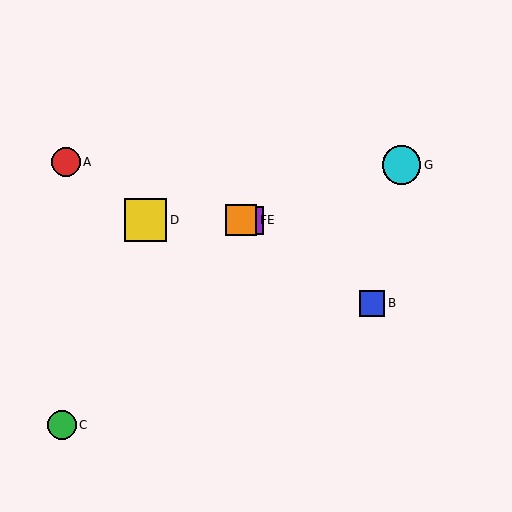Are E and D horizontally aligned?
Yes, both are at y≈220.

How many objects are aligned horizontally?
3 objects (D, E, F) are aligned horizontally.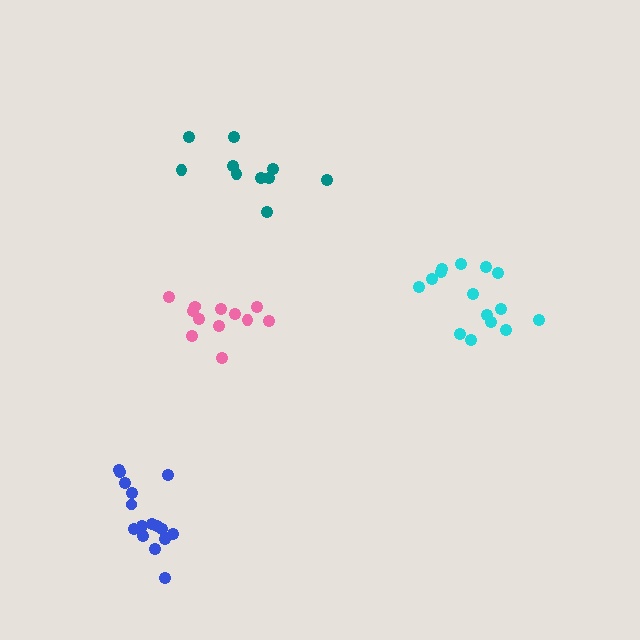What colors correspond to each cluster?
The clusters are colored: cyan, pink, teal, blue.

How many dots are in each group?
Group 1: 15 dots, Group 2: 12 dots, Group 3: 10 dots, Group 4: 16 dots (53 total).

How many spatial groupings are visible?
There are 4 spatial groupings.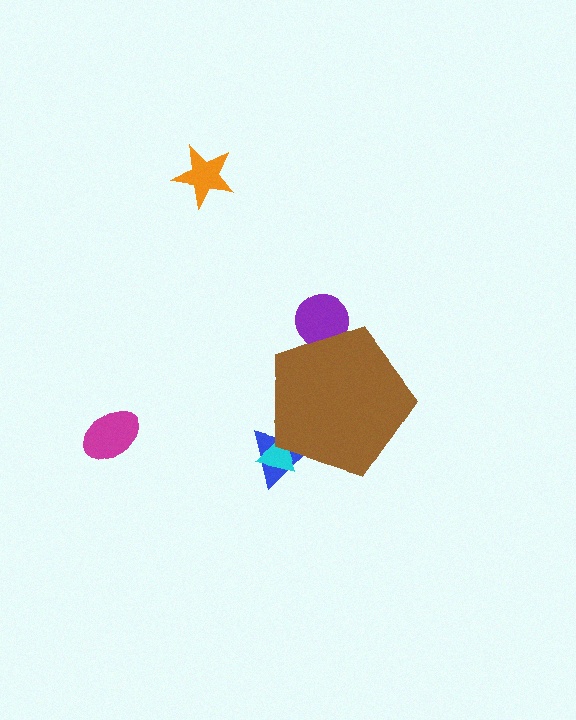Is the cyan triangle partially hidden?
Yes, the cyan triangle is partially hidden behind the brown pentagon.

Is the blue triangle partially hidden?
Yes, the blue triangle is partially hidden behind the brown pentagon.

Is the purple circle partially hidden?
Yes, the purple circle is partially hidden behind the brown pentagon.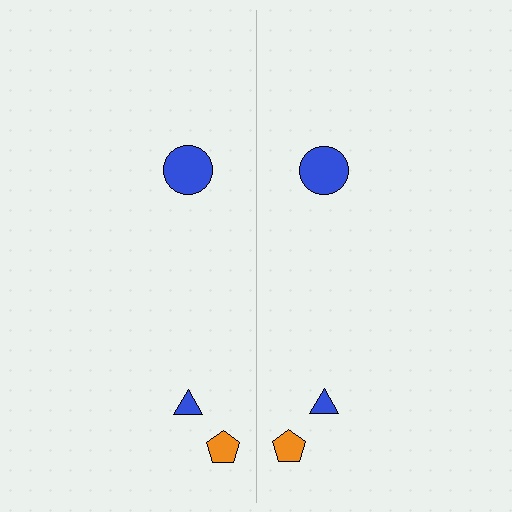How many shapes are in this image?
There are 6 shapes in this image.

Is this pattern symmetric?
Yes, this pattern has bilateral (reflection) symmetry.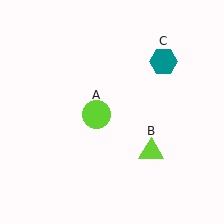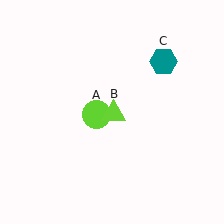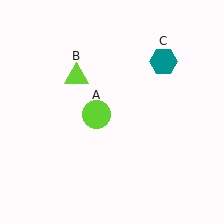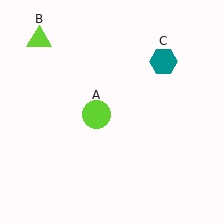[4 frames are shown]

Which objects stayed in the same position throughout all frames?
Lime circle (object A) and teal hexagon (object C) remained stationary.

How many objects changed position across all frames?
1 object changed position: lime triangle (object B).